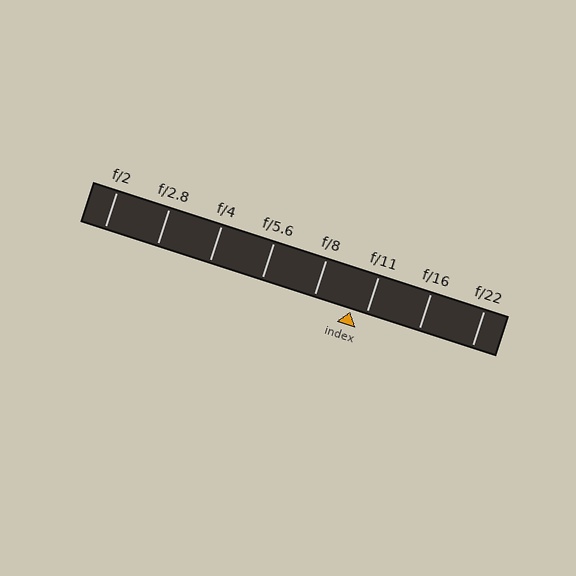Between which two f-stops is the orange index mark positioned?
The index mark is between f/8 and f/11.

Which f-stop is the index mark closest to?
The index mark is closest to f/11.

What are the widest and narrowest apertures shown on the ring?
The widest aperture shown is f/2 and the narrowest is f/22.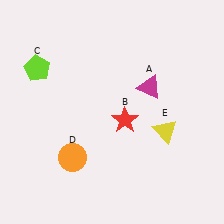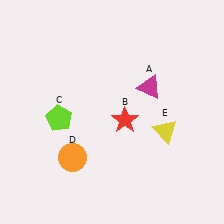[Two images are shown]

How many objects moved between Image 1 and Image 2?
1 object moved between the two images.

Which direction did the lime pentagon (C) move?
The lime pentagon (C) moved down.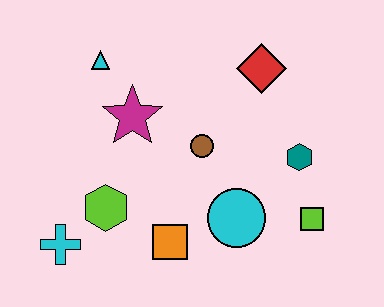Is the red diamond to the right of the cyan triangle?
Yes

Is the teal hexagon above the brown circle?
No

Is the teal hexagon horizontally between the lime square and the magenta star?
Yes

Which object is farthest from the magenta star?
The lime square is farthest from the magenta star.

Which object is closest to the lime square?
The teal hexagon is closest to the lime square.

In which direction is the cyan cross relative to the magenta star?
The cyan cross is below the magenta star.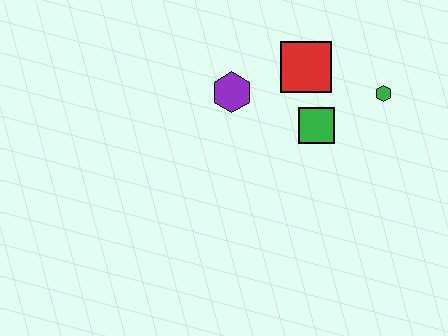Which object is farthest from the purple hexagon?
The green hexagon is farthest from the purple hexagon.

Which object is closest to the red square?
The green square is closest to the red square.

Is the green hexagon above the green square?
Yes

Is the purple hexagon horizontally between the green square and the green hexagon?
No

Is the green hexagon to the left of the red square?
No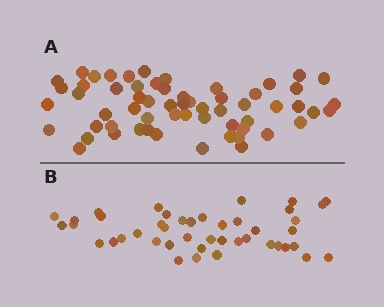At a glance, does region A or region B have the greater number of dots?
Region A (the top region) has more dots.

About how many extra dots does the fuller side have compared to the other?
Region A has approximately 15 more dots than region B.